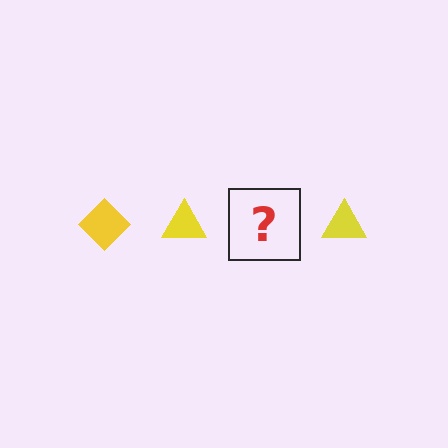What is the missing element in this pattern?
The missing element is a yellow diamond.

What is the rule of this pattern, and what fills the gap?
The rule is that the pattern cycles through diamond, triangle shapes in yellow. The gap should be filled with a yellow diamond.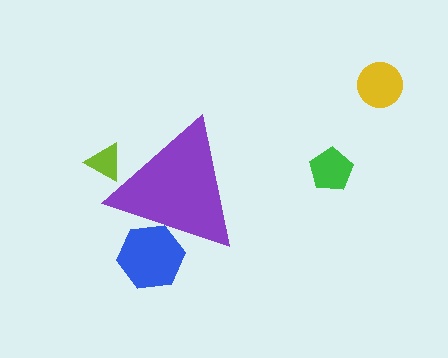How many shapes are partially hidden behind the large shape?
2 shapes are partially hidden.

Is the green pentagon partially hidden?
No, the green pentagon is fully visible.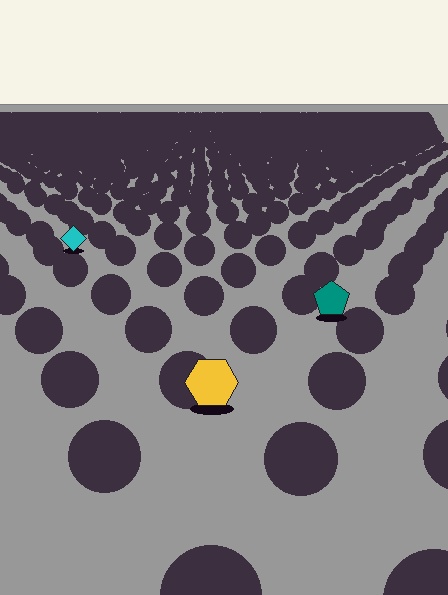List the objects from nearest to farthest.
From nearest to farthest: the yellow hexagon, the teal pentagon, the cyan diamond.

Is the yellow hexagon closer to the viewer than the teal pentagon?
Yes. The yellow hexagon is closer — you can tell from the texture gradient: the ground texture is coarser near it.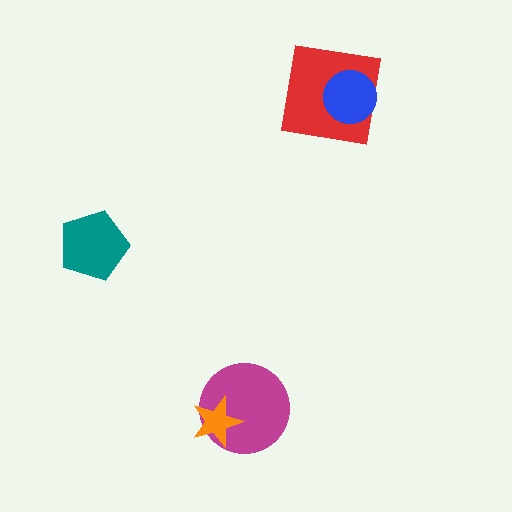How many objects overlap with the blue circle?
1 object overlaps with the blue circle.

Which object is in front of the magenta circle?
The orange star is in front of the magenta circle.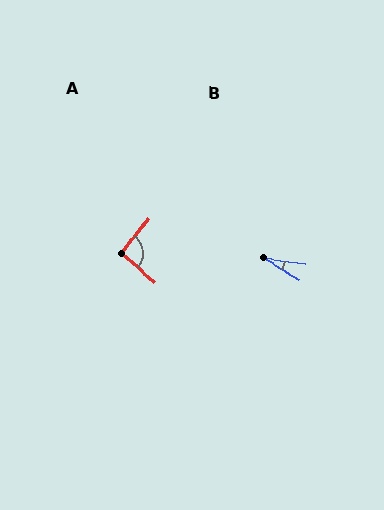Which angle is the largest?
A, at approximately 93 degrees.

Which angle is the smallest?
B, at approximately 23 degrees.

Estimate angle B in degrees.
Approximately 23 degrees.